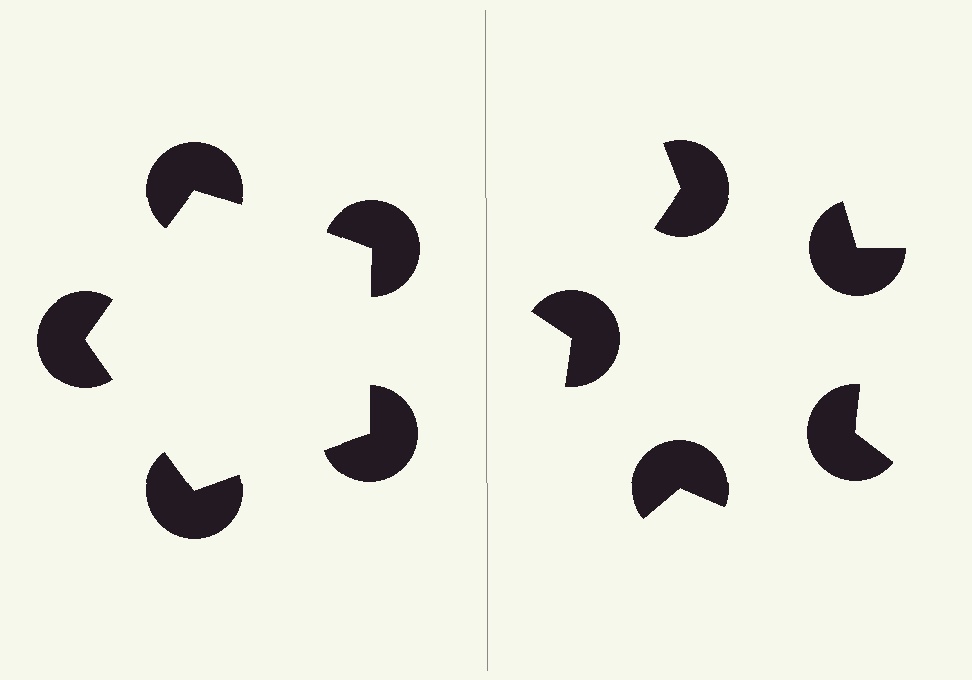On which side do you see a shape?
An illusory pentagon appears on the left side. On the right side the wedge cuts are rotated, so no coherent shape forms.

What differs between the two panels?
The pac-man discs are positioned identically on both sides; only the wedge orientations differ. On the left they align to a pentagon; on the right they are misaligned.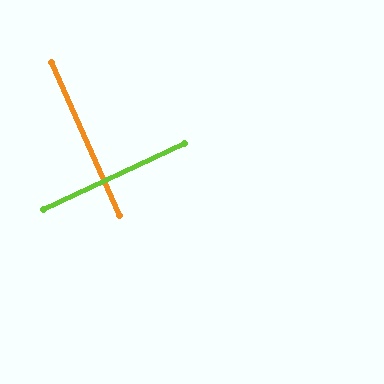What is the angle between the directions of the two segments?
Approximately 89 degrees.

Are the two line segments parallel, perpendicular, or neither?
Perpendicular — they meet at approximately 89°.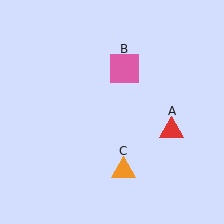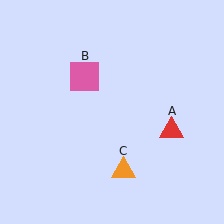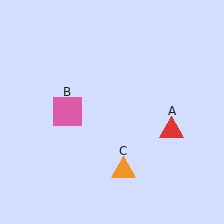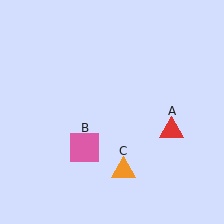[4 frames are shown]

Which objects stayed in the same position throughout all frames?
Red triangle (object A) and orange triangle (object C) remained stationary.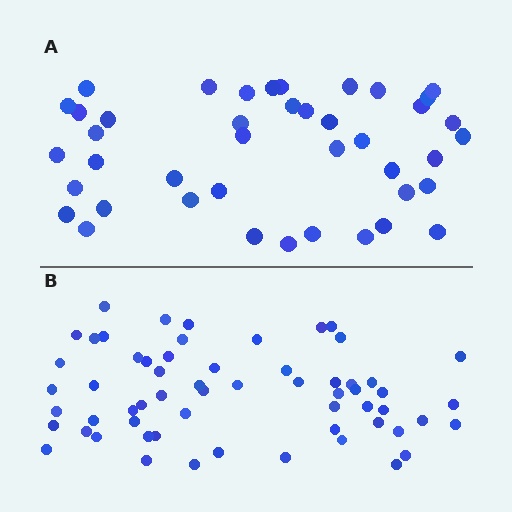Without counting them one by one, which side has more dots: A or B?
Region B (the bottom region) has more dots.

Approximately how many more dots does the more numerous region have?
Region B has approximately 20 more dots than region A.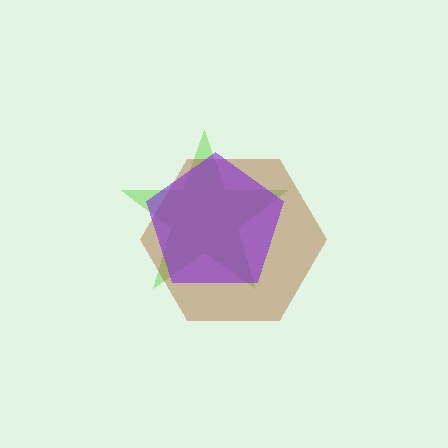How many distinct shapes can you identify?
There are 3 distinct shapes: a lime star, a brown hexagon, a purple pentagon.